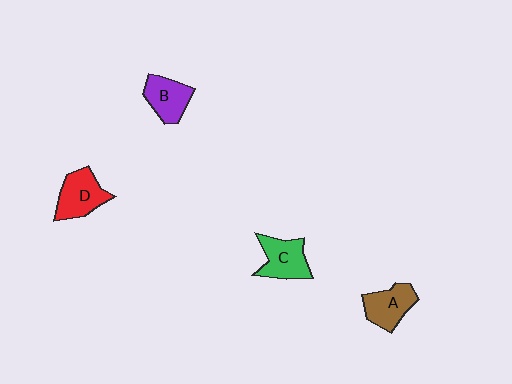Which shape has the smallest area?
Shape B (purple).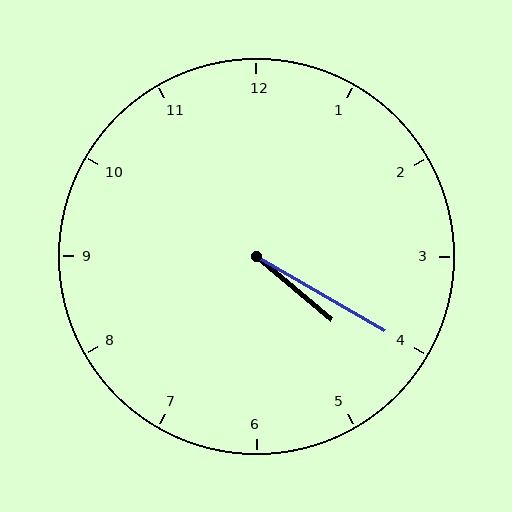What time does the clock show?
4:20.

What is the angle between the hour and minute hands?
Approximately 10 degrees.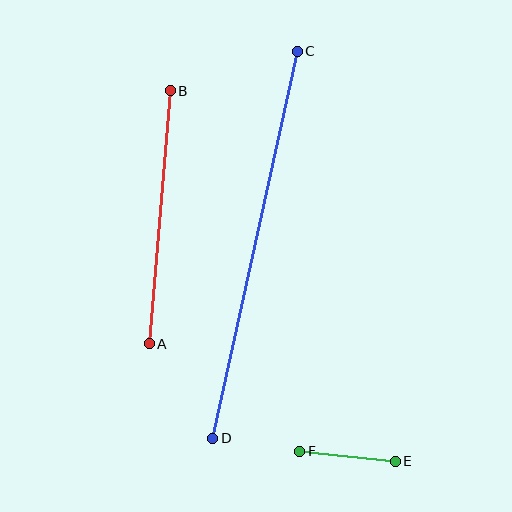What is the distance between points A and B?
The distance is approximately 254 pixels.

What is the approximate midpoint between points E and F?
The midpoint is at approximately (347, 456) pixels.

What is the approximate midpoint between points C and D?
The midpoint is at approximately (255, 245) pixels.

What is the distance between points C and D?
The distance is approximately 396 pixels.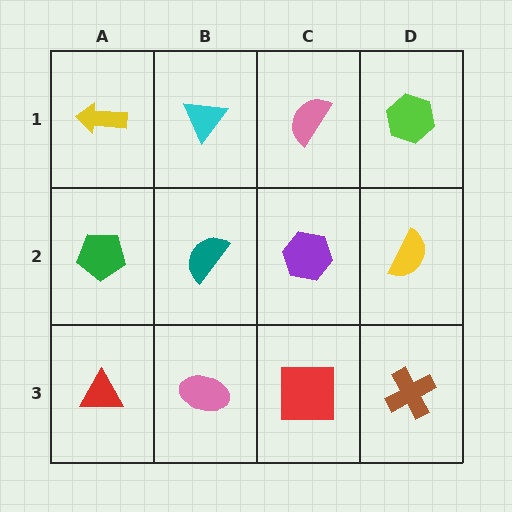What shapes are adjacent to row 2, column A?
A yellow arrow (row 1, column A), a red triangle (row 3, column A), a teal semicircle (row 2, column B).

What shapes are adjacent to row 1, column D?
A yellow semicircle (row 2, column D), a pink semicircle (row 1, column C).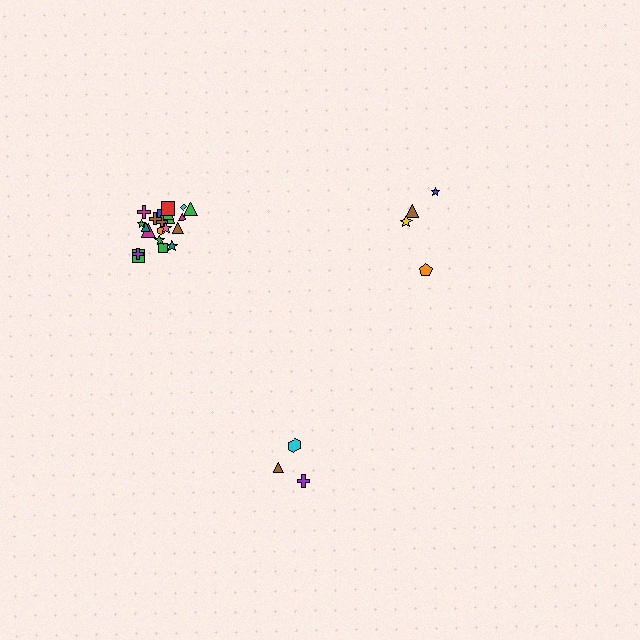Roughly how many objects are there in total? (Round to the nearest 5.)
Roughly 30 objects in total.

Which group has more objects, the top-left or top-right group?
The top-left group.